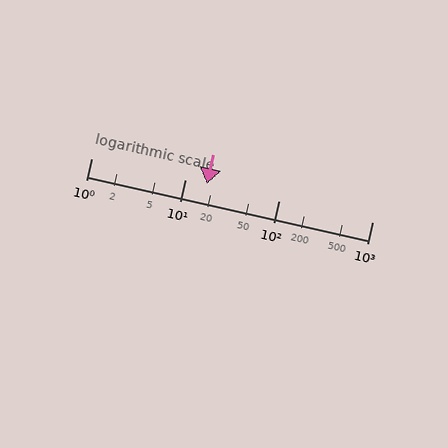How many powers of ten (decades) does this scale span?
The scale spans 3 decades, from 1 to 1000.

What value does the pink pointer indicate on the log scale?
The pointer indicates approximately 17.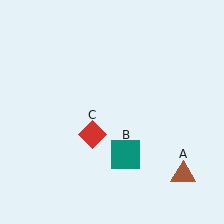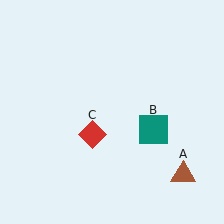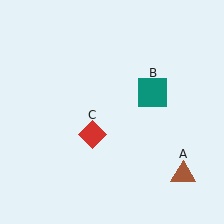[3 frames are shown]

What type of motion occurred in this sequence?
The teal square (object B) rotated counterclockwise around the center of the scene.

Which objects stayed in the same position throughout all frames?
Brown triangle (object A) and red diamond (object C) remained stationary.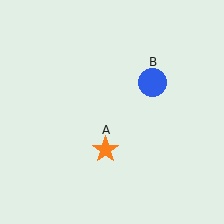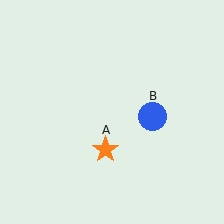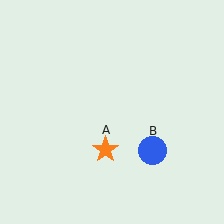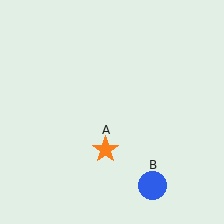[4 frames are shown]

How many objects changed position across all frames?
1 object changed position: blue circle (object B).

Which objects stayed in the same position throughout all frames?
Orange star (object A) remained stationary.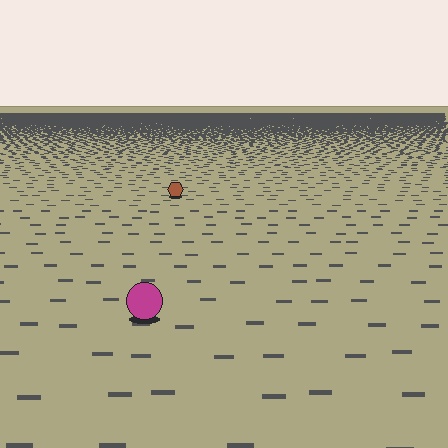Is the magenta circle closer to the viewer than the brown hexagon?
Yes. The magenta circle is closer — you can tell from the texture gradient: the ground texture is coarser near it.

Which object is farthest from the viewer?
The brown hexagon is farthest from the viewer. It appears smaller and the ground texture around it is denser.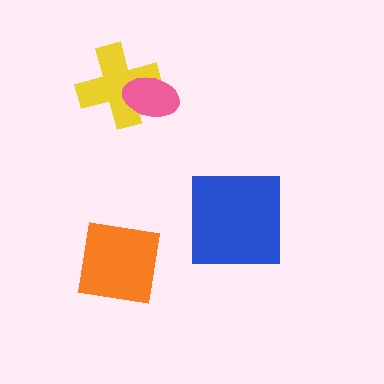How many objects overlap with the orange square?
0 objects overlap with the orange square.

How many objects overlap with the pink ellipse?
1 object overlaps with the pink ellipse.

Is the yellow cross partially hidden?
Yes, it is partially covered by another shape.